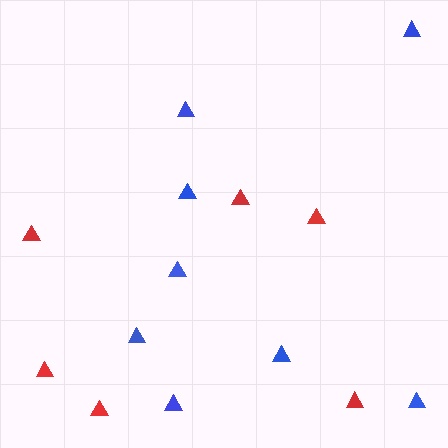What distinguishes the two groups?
There are 2 groups: one group of red triangles (6) and one group of blue triangles (8).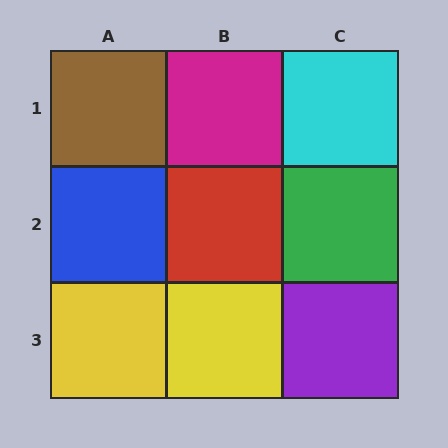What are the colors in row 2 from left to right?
Blue, red, green.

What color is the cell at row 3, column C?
Purple.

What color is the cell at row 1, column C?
Cyan.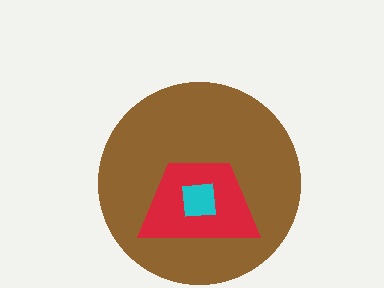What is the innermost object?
The cyan square.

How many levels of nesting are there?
3.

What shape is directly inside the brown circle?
The red trapezoid.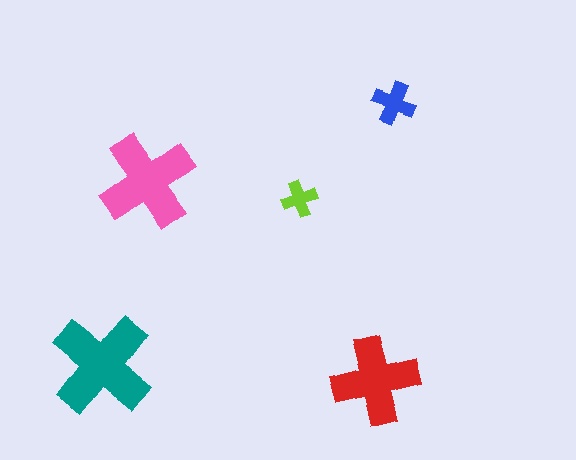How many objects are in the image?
There are 5 objects in the image.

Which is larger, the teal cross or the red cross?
The teal one.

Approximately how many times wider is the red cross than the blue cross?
About 2 times wider.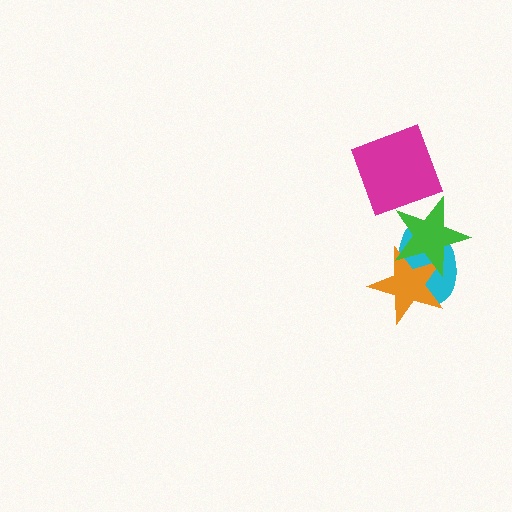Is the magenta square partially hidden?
No, no other shape covers it.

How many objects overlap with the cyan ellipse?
2 objects overlap with the cyan ellipse.